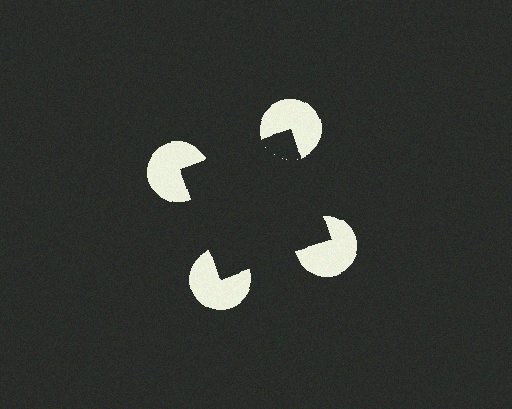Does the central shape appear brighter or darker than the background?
It typically appears slightly darker than the background, even though no actual brightness change is drawn.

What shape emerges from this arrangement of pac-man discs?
An illusory square — its edges are inferred from the aligned wedge cuts in the pac-man discs, not physically drawn.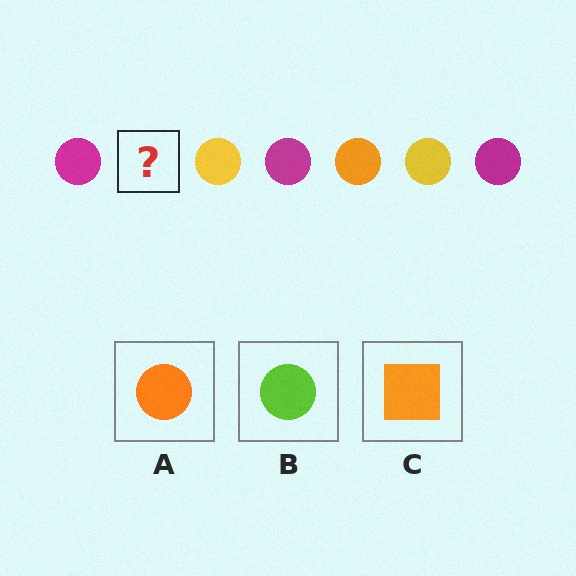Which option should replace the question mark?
Option A.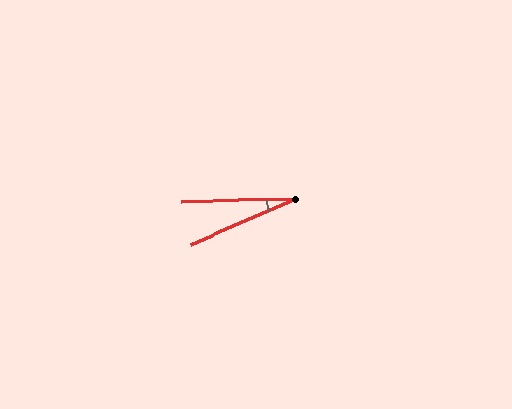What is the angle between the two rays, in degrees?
Approximately 22 degrees.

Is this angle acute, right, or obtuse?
It is acute.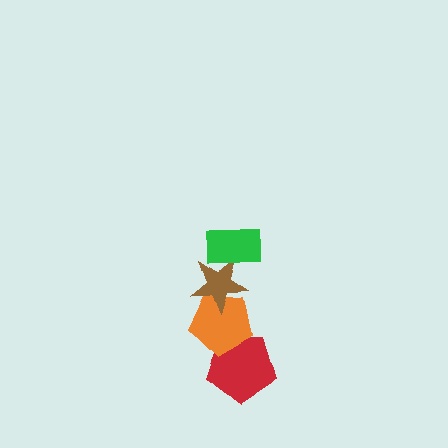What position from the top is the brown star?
The brown star is 2nd from the top.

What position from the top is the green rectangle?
The green rectangle is 1st from the top.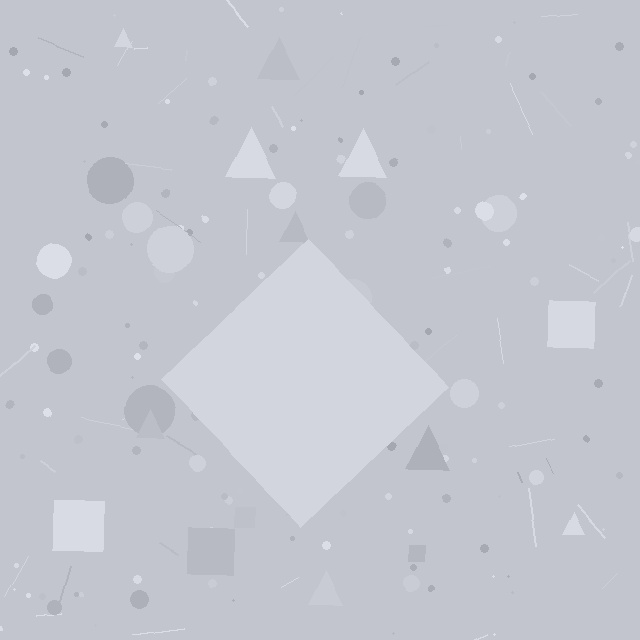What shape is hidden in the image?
A diamond is hidden in the image.